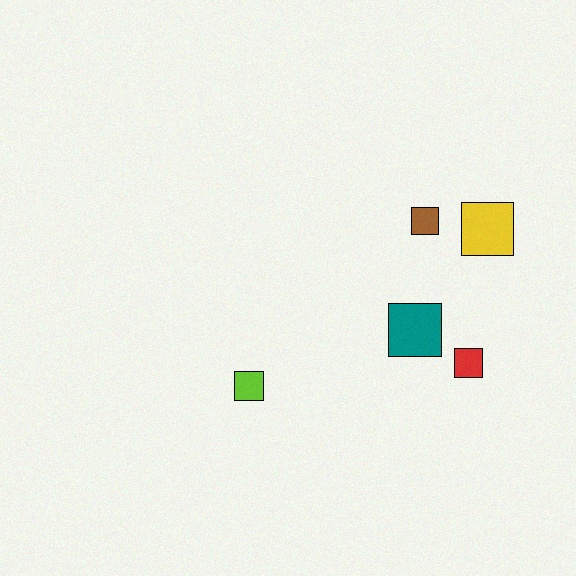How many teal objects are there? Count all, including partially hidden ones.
There is 1 teal object.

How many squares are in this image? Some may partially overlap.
There are 5 squares.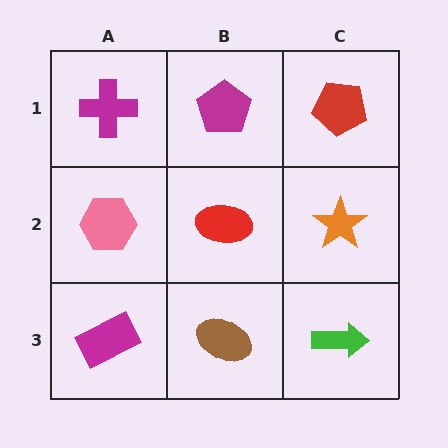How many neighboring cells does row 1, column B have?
3.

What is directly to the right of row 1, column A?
A magenta pentagon.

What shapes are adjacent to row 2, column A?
A magenta cross (row 1, column A), a magenta rectangle (row 3, column A), a red ellipse (row 2, column B).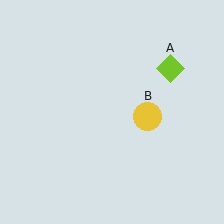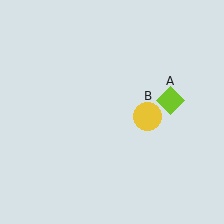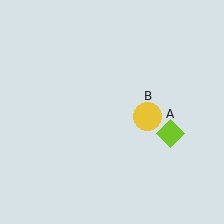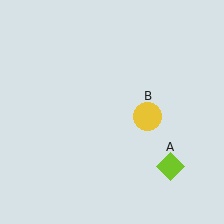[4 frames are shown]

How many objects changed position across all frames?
1 object changed position: lime diamond (object A).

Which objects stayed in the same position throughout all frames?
Yellow circle (object B) remained stationary.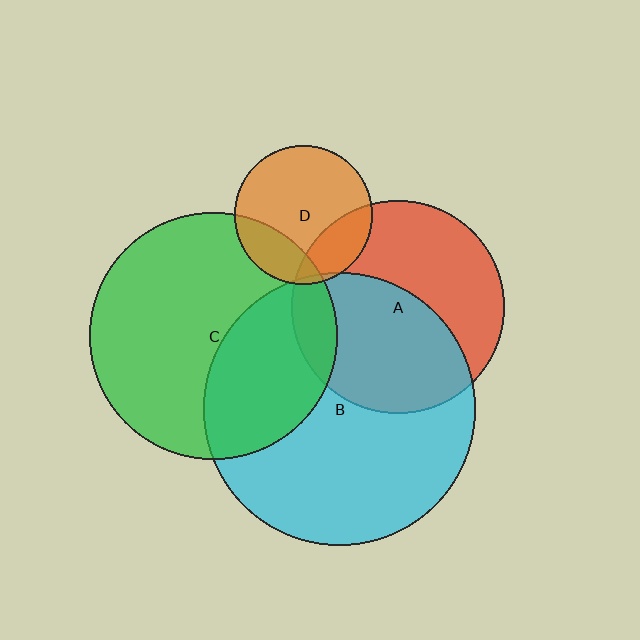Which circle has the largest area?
Circle B (cyan).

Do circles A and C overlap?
Yes.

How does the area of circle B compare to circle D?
Approximately 3.9 times.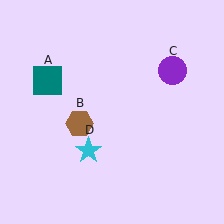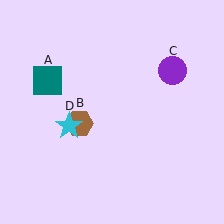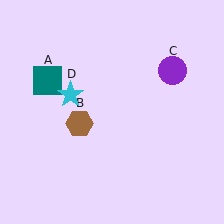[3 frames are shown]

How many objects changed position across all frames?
1 object changed position: cyan star (object D).